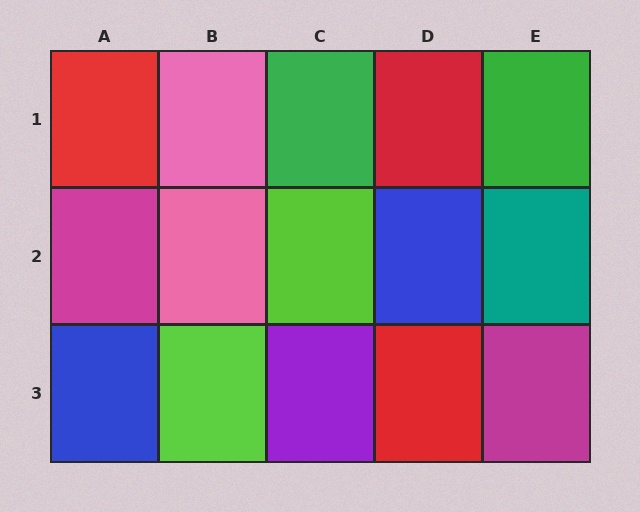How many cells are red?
3 cells are red.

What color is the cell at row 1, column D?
Red.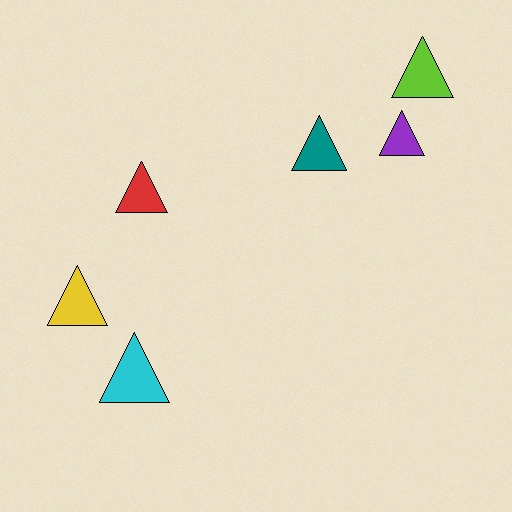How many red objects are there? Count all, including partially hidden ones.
There is 1 red object.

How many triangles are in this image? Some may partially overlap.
There are 6 triangles.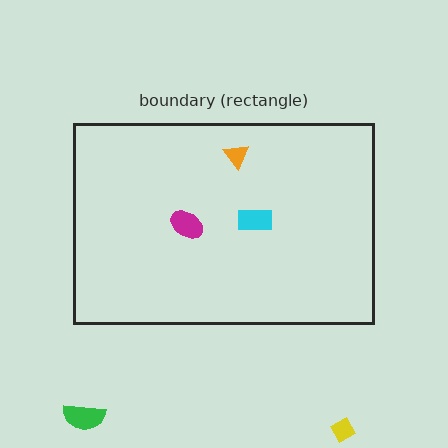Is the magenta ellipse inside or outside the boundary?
Inside.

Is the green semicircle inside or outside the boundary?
Outside.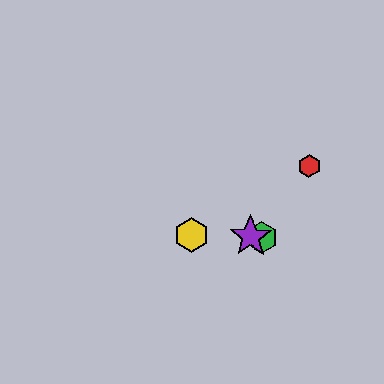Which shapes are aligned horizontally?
The blue star, the green hexagon, the yellow hexagon, the purple star are aligned horizontally.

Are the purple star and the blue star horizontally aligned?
Yes, both are at y≈237.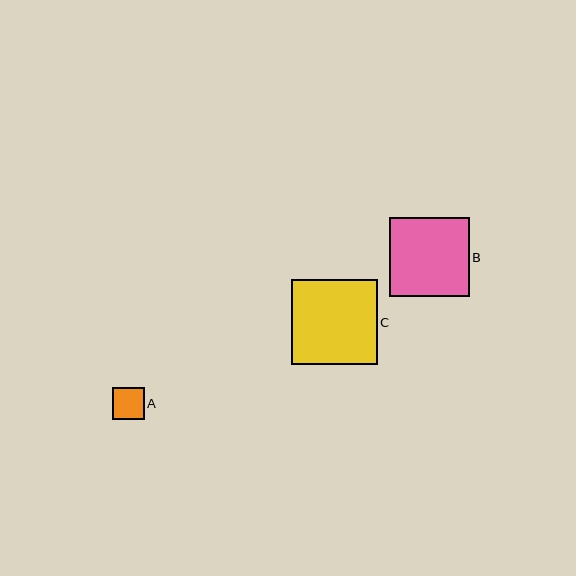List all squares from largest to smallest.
From largest to smallest: C, B, A.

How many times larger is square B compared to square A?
Square B is approximately 2.5 times the size of square A.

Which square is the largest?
Square C is the largest with a size of approximately 85 pixels.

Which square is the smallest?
Square A is the smallest with a size of approximately 32 pixels.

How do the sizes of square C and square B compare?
Square C and square B are approximately the same size.